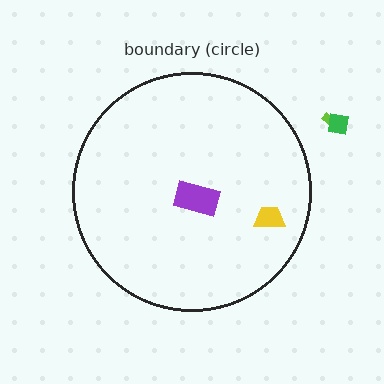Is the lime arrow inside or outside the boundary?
Outside.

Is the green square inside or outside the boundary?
Outside.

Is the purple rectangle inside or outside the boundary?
Inside.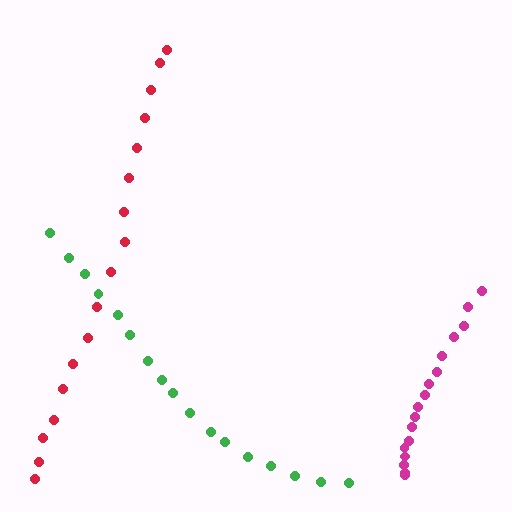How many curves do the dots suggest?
There are 3 distinct paths.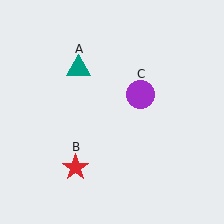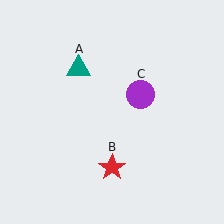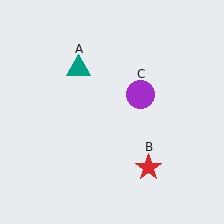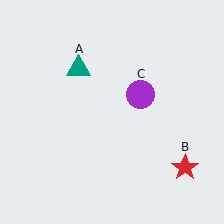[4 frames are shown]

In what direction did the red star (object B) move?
The red star (object B) moved right.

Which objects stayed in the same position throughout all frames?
Teal triangle (object A) and purple circle (object C) remained stationary.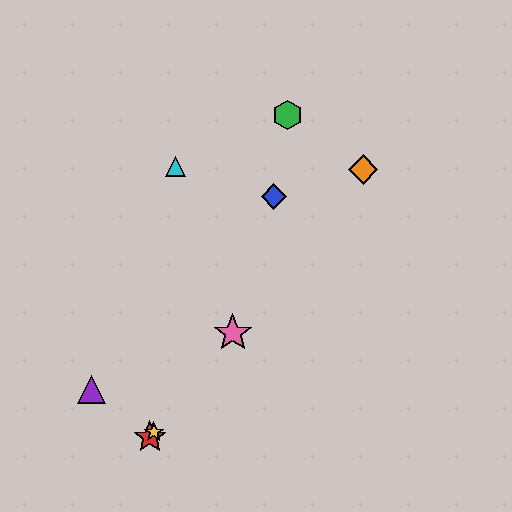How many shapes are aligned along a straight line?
4 shapes (the red star, the yellow star, the orange diamond, the pink star) are aligned along a straight line.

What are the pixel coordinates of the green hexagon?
The green hexagon is at (287, 115).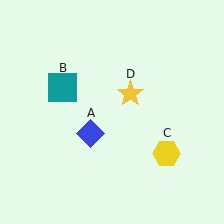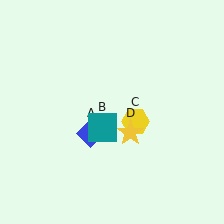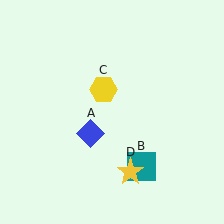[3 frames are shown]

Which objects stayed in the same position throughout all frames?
Blue diamond (object A) remained stationary.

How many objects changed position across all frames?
3 objects changed position: teal square (object B), yellow hexagon (object C), yellow star (object D).